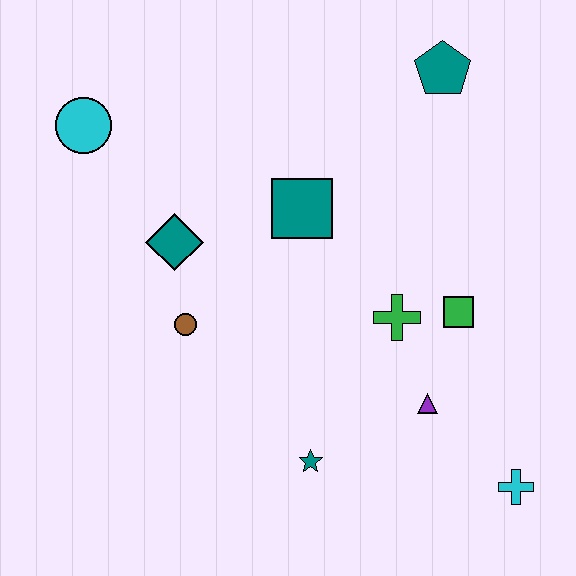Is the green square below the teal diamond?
Yes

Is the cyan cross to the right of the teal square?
Yes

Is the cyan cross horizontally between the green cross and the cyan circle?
No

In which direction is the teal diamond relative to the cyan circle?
The teal diamond is below the cyan circle.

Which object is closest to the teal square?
The teal diamond is closest to the teal square.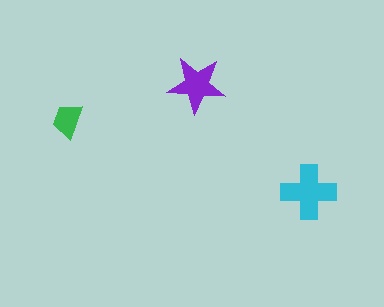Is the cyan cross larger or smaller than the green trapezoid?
Larger.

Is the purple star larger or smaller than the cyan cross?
Smaller.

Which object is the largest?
The cyan cross.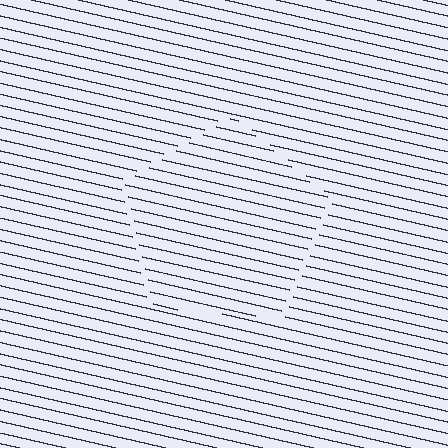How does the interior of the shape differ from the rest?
The interior of the shape contains the same grating, shifted by half a period — the contour is defined by the phase discontinuity where line-ends from the inner and outer gratings abut.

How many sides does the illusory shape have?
5 sides — the line-ends trace a pentagon.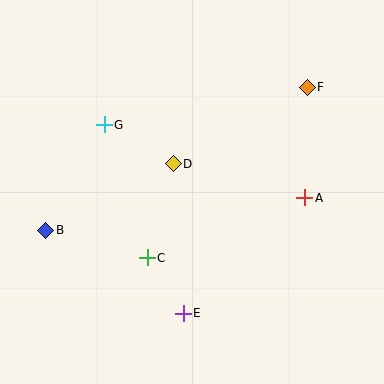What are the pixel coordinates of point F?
Point F is at (307, 87).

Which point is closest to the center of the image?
Point D at (173, 164) is closest to the center.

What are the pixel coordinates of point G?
Point G is at (104, 125).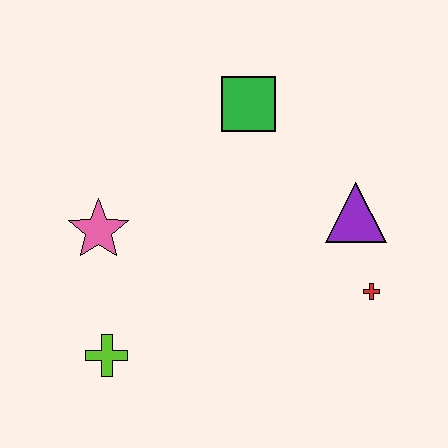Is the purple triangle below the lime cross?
No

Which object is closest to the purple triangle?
The red cross is closest to the purple triangle.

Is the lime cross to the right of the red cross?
No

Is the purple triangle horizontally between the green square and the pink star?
No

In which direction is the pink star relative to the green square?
The pink star is to the left of the green square.